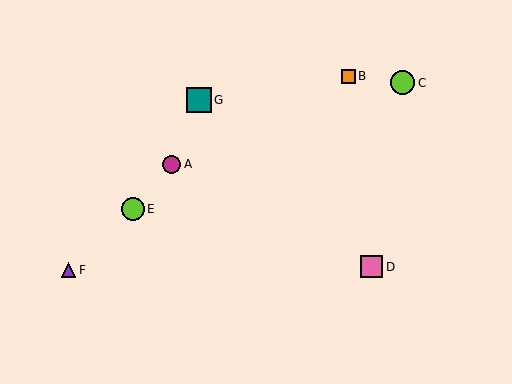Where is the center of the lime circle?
The center of the lime circle is at (133, 209).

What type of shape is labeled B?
Shape B is an orange square.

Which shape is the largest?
The teal square (labeled G) is the largest.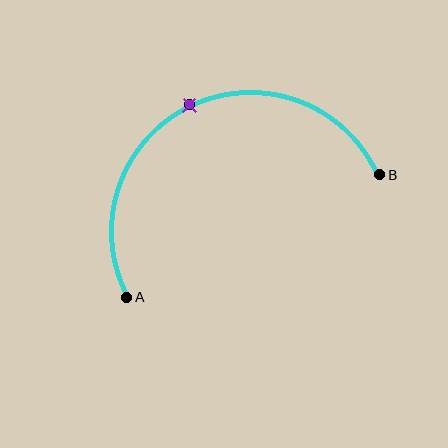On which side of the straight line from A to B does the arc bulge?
The arc bulges above the straight line connecting A and B.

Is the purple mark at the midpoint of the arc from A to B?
Yes. The purple mark lies on the arc at equal arc-length from both A and B — it is the arc midpoint.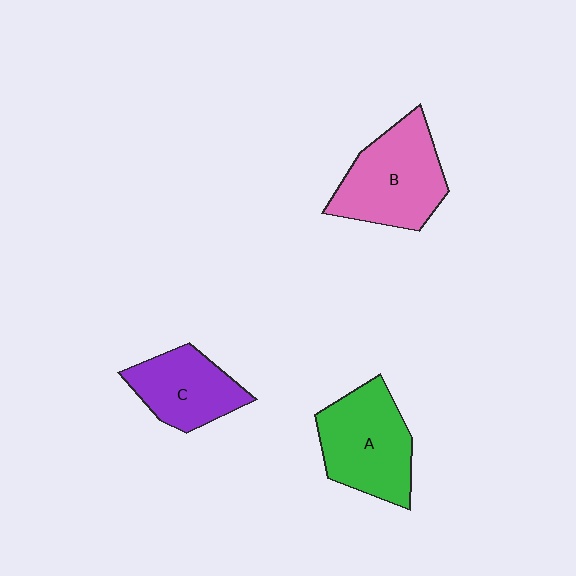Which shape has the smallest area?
Shape C (purple).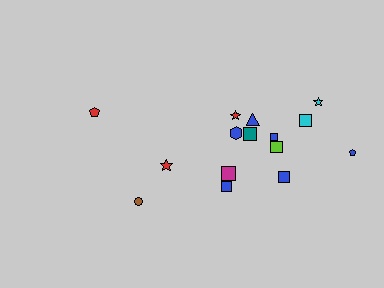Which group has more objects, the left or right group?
The right group.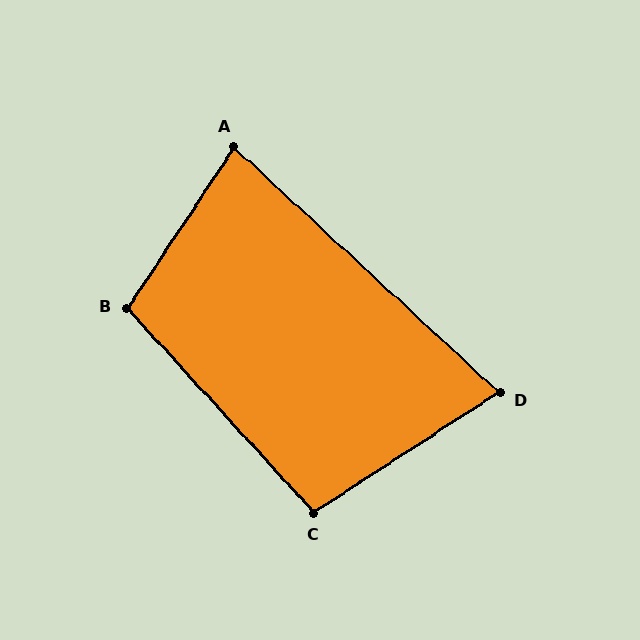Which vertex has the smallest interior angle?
D, at approximately 76 degrees.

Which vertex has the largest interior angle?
B, at approximately 104 degrees.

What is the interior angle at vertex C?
Approximately 99 degrees (obtuse).